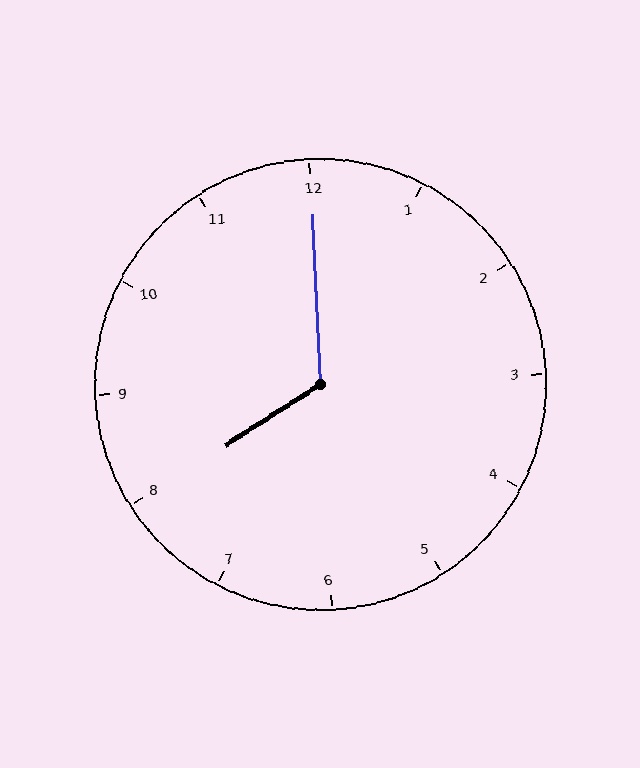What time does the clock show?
8:00.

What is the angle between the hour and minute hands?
Approximately 120 degrees.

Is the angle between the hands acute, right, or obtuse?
It is obtuse.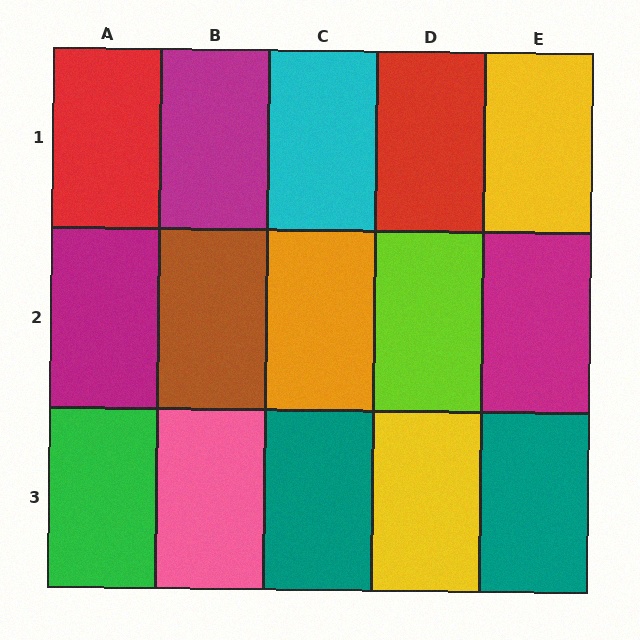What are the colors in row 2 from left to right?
Magenta, brown, orange, lime, magenta.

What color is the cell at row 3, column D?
Yellow.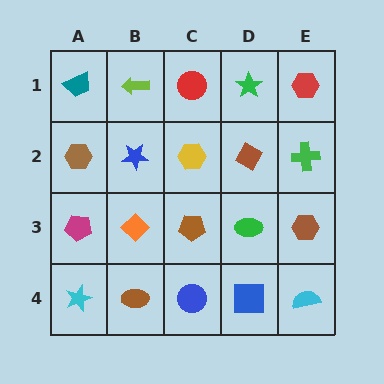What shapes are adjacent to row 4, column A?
A magenta pentagon (row 3, column A), a brown ellipse (row 4, column B).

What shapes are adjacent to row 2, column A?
A teal trapezoid (row 1, column A), a magenta pentagon (row 3, column A), a blue star (row 2, column B).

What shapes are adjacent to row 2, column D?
A green star (row 1, column D), a green ellipse (row 3, column D), a yellow hexagon (row 2, column C), a green cross (row 2, column E).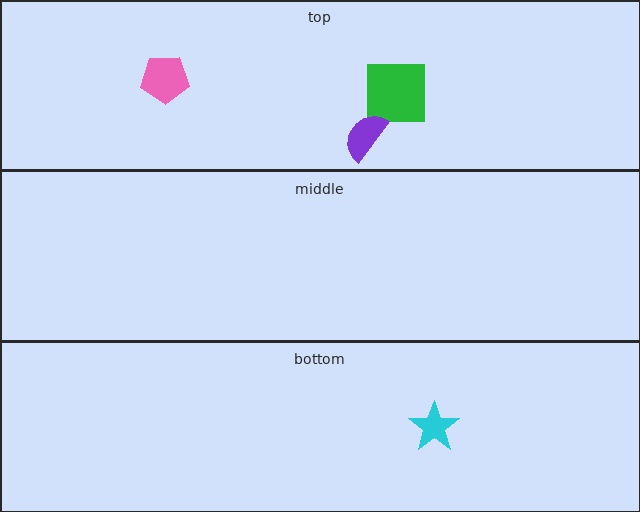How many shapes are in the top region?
3.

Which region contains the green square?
The top region.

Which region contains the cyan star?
The bottom region.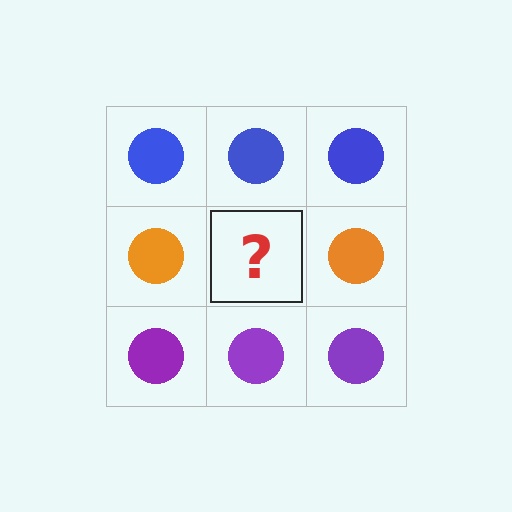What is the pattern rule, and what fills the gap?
The rule is that each row has a consistent color. The gap should be filled with an orange circle.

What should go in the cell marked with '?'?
The missing cell should contain an orange circle.